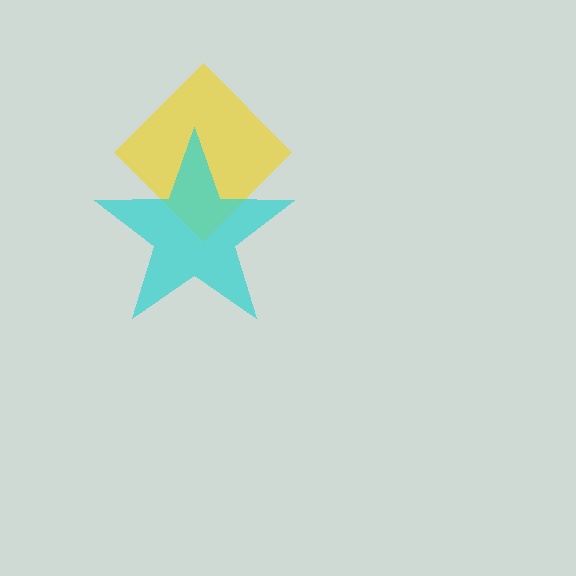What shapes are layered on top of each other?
The layered shapes are: a yellow diamond, a cyan star.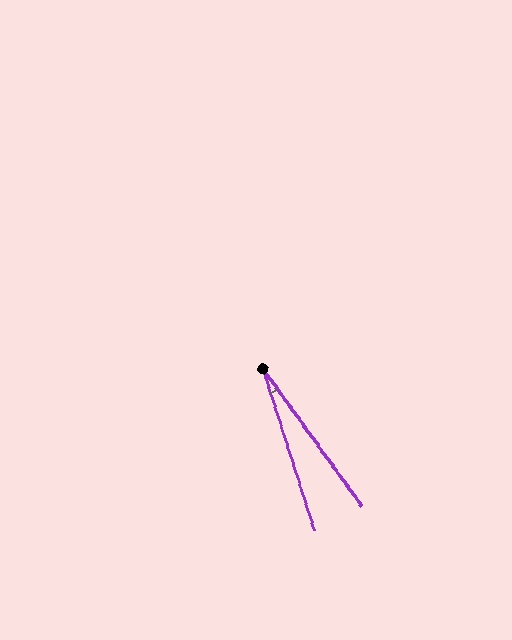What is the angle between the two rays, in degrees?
Approximately 18 degrees.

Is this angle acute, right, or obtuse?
It is acute.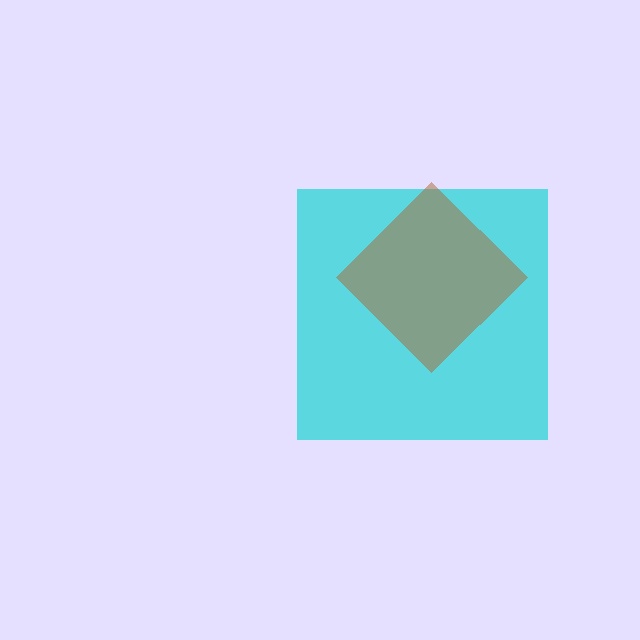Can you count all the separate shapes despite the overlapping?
Yes, there are 2 separate shapes.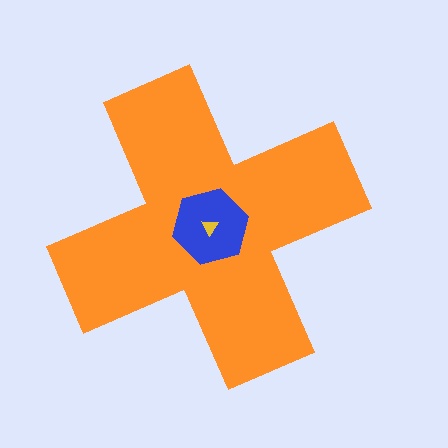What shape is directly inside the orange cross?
The blue hexagon.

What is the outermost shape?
The orange cross.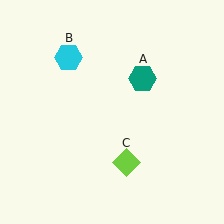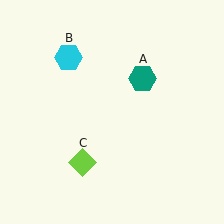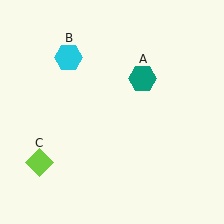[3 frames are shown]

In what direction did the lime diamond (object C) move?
The lime diamond (object C) moved left.